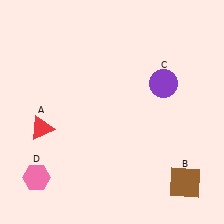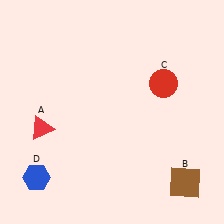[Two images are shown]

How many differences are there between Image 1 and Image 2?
There are 2 differences between the two images.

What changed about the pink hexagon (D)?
In Image 1, D is pink. In Image 2, it changed to blue.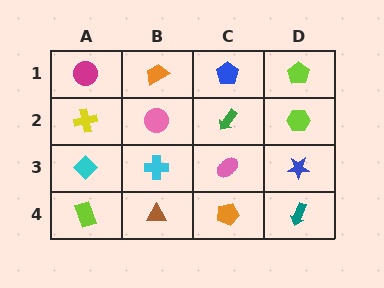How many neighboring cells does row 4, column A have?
2.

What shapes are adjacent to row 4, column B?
A cyan cross (row 3, column B), a lime rectangle (row 4, column A), an orange pentagon (row 4, column C).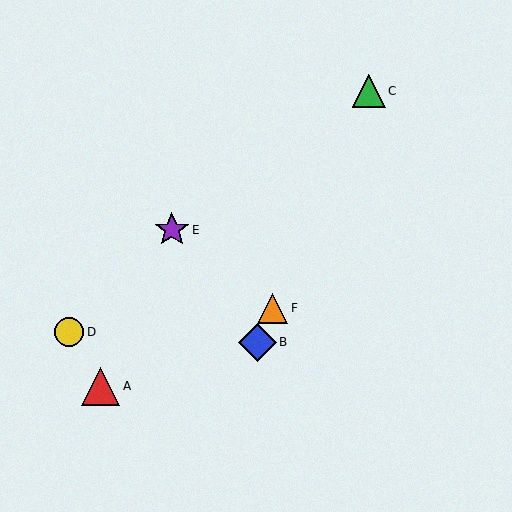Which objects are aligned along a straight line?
Objects B, C, F are aligned along a straight line.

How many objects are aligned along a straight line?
3 objects (B, C, F) are aligned along a straight line.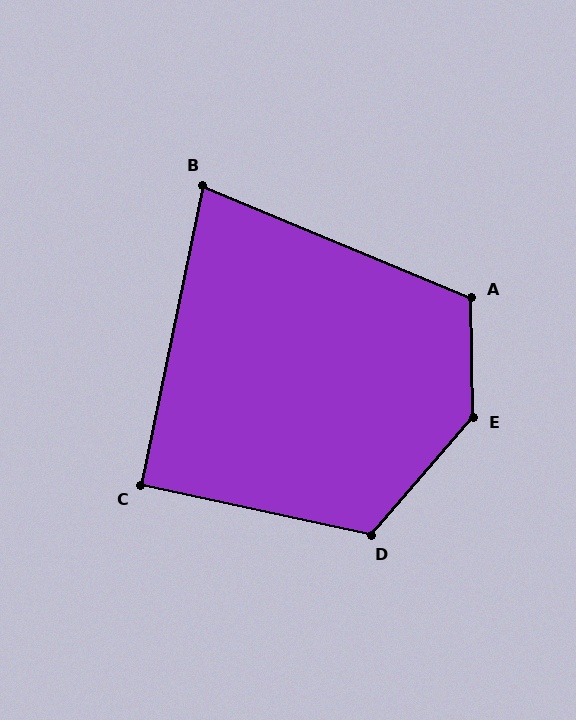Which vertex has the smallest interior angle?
B, at approximately 79 degrees.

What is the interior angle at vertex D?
Approximately 119 degrees (obtuse).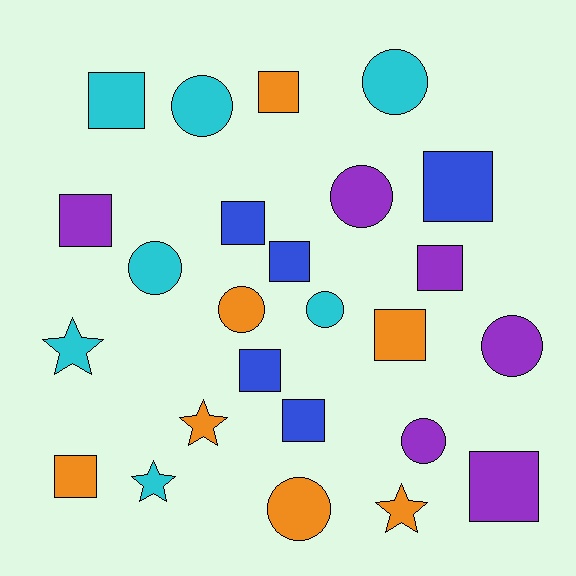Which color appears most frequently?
Cyan, with 7 objects.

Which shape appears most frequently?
Square, with 12 objects.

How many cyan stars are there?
There are 2 cyan stars.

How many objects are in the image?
There are 25 objects.